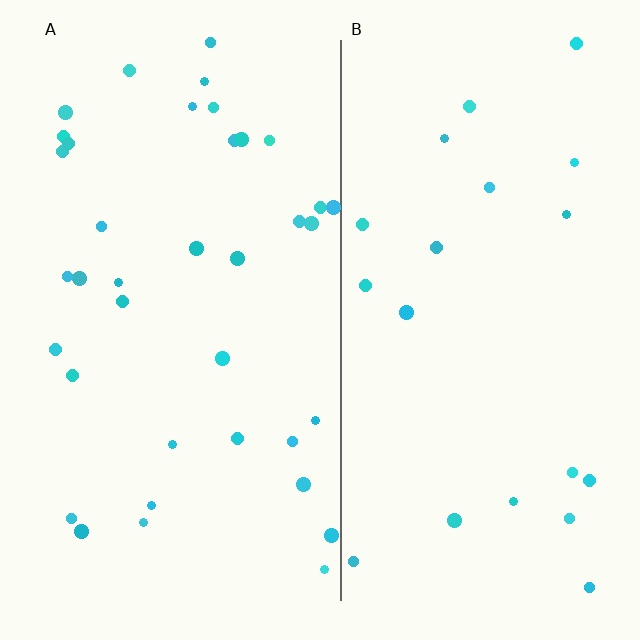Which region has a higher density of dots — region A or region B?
A (the left).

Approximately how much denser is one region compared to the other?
Approximately 1.9× — region A over region B.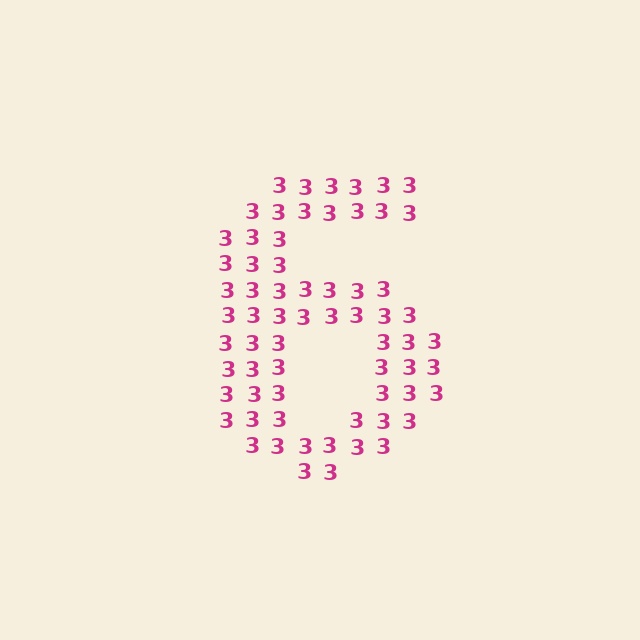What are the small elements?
The small elements are digit 3's.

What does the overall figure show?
The overall figure shows the digit 6.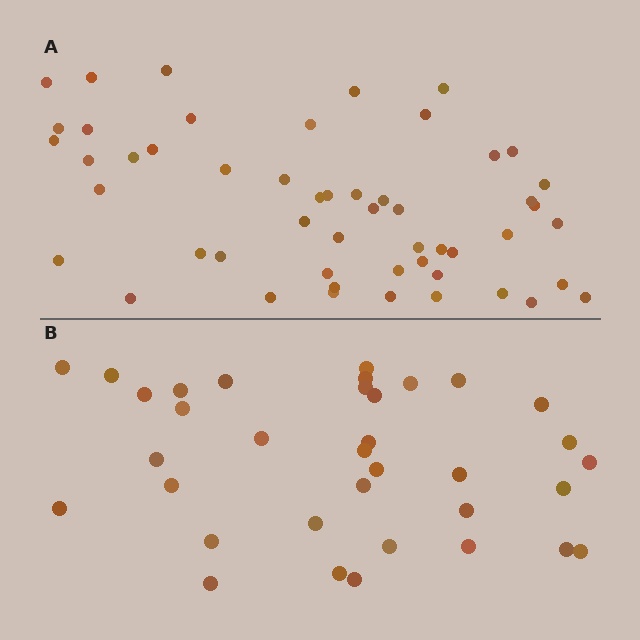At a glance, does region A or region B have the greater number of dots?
Region A (the top region) has more dots.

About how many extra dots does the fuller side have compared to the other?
Region A has approximately 15 more dots than region B.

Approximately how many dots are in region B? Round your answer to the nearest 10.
About 40 dots. (The exact count is 35, which rounds to 40.)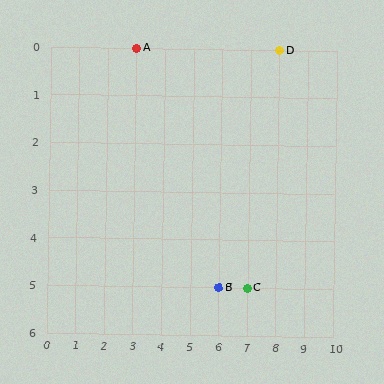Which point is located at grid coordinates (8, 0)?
Point D is at (8, 0).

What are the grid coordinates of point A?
Point A is at grid coordinates (3, 0).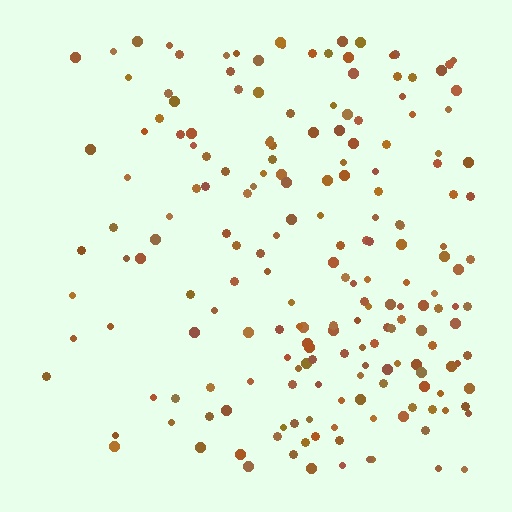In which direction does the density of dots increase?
From left to right, with the right side densest.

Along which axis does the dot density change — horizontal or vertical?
Horizontal.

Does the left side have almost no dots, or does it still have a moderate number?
Still a moderate number, just noticeably fewer than the right.